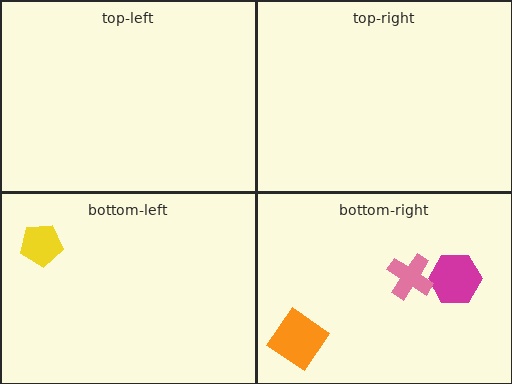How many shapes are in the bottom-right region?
3.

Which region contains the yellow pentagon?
The bottom-left region.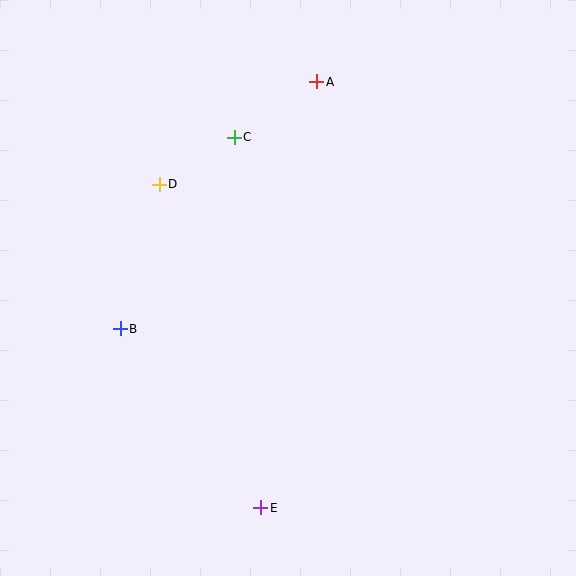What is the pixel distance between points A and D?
The distance between A and D is 188 pixels.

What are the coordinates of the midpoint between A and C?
The midpoint between A and C is at (275, 109).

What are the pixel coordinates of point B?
Point B is at (120, 329).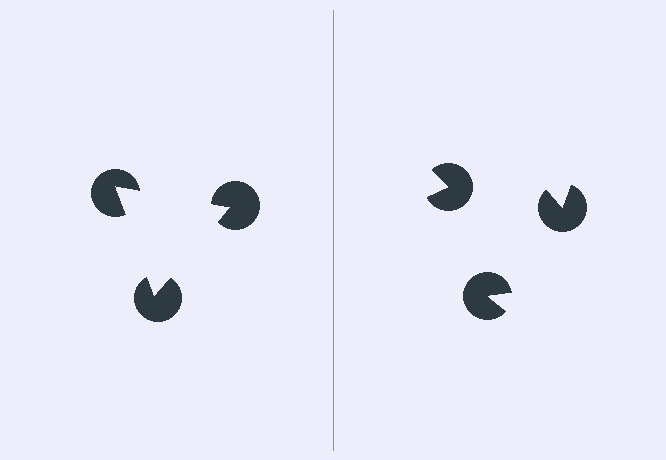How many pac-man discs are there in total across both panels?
6 — 3 on each side.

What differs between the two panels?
The pac-man discs are positioned identically on both sides; only the wedge orientations differ. On the left they align to a triangle; on the right they are misaligned.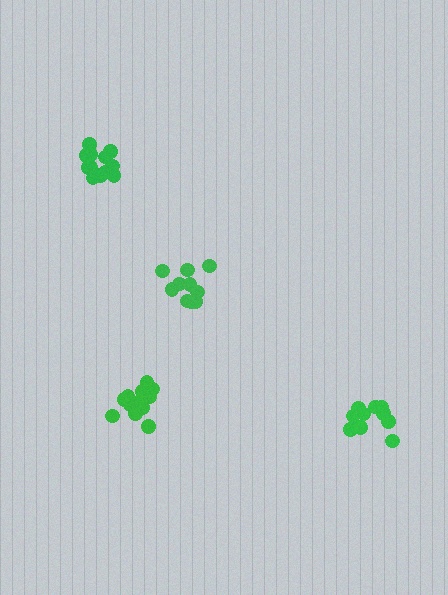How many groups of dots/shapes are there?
There are 4 groups.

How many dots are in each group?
Group 1: 14 dots, Group 2: 13 dots, Group 3: 10 dots, Group 4: 10 dots (47 total).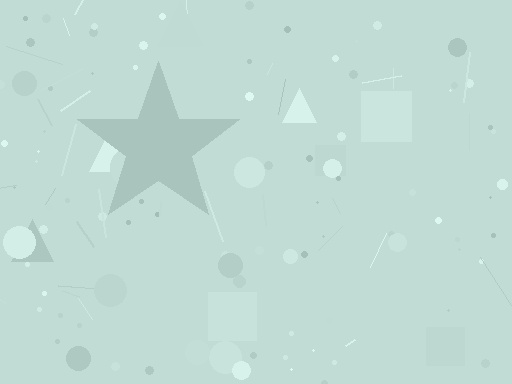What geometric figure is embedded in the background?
A star is embedded in the background.